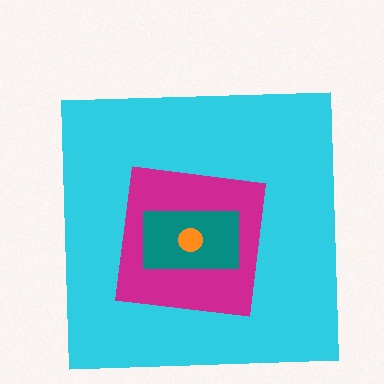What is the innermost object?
The orange circle.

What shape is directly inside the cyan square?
The magenta square.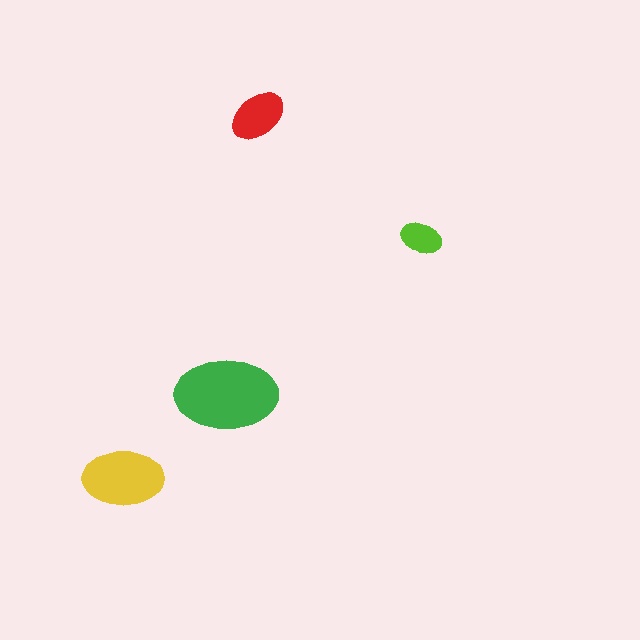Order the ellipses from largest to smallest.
the green one, the yellow one, the red one, the lime one.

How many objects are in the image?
There are 4 objects in the image.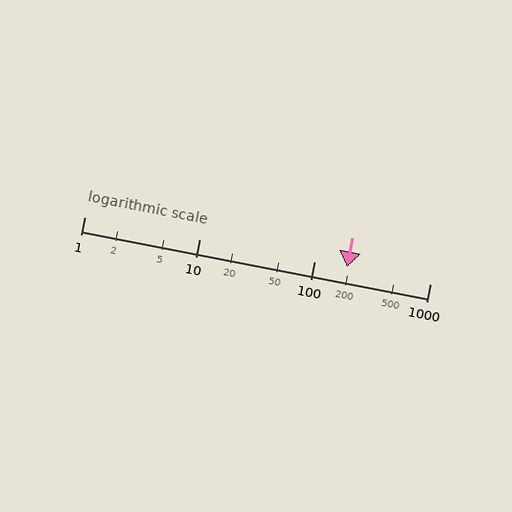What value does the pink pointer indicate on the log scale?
The pointer indicates approximately 190.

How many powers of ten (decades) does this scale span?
The scale spans 3 decades, from 1 to 1000.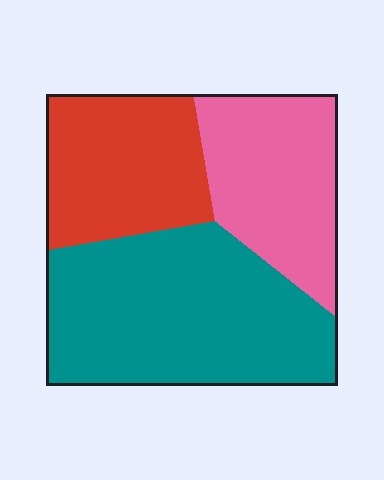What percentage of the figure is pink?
Pink covers 27% of the figure.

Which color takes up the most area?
Teal, at roughly 45%.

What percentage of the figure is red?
Red covers roughly 25% of the figure.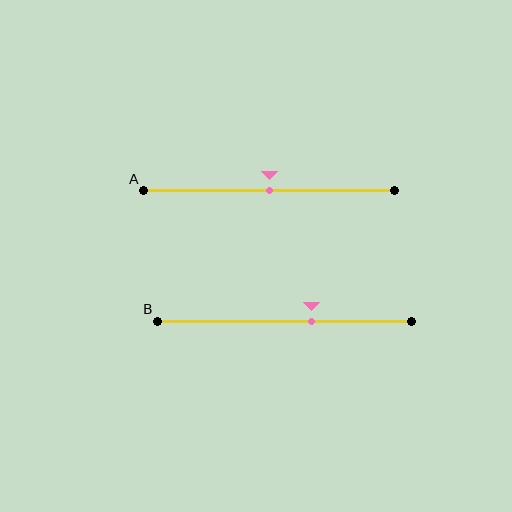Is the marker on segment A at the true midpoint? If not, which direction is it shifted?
Yes, the marker on segment A is at the true midpoint.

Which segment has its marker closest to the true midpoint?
Segment A has its marker closest to the true midpoint.